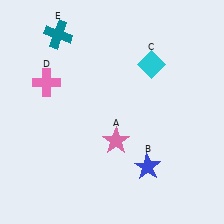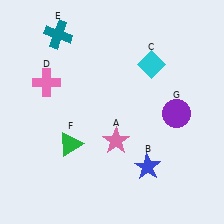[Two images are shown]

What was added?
A green triangle (F), a purple circle (G) were added in Image 2.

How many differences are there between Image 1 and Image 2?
There are 2 differences between the two images.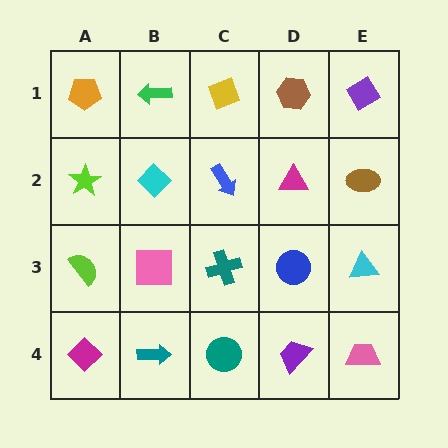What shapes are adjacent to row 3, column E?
A brown ellipse (row 2, column E), a pink trapezoid (row 4, column E), a blue circle (row 3, column D).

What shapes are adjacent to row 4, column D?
A blue circle (row 3, column D), a teal circle (row 4, column C), a pink trapezoid (row 4, column E).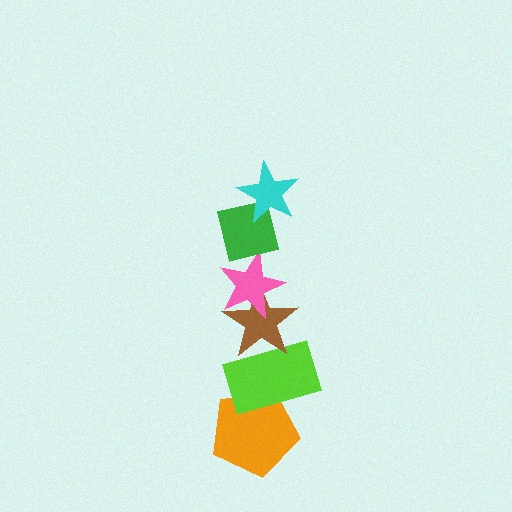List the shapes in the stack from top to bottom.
From top to bottom: the cyan star, the green square, the pink star, the brown star, the lime rectangle, the orange pentagon.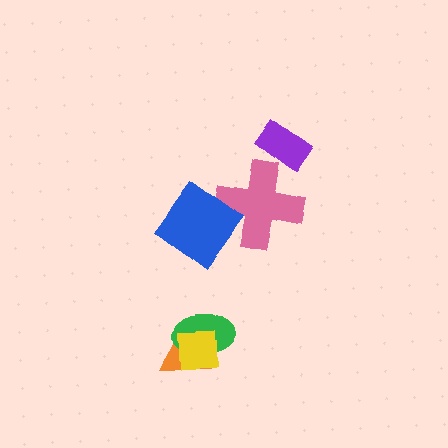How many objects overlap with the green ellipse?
2 objects overlap with the green ellipse.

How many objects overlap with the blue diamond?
1 object overlaps with the blue diamond.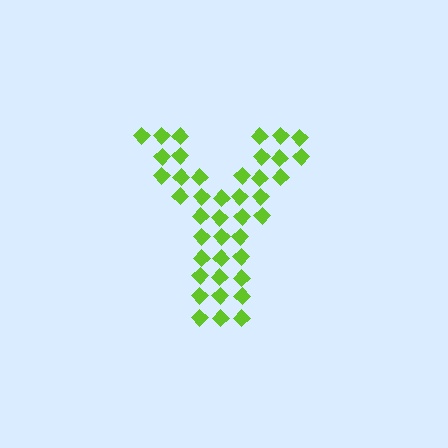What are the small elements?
The small elements are diamonds.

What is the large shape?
The large shape is the letter Y.